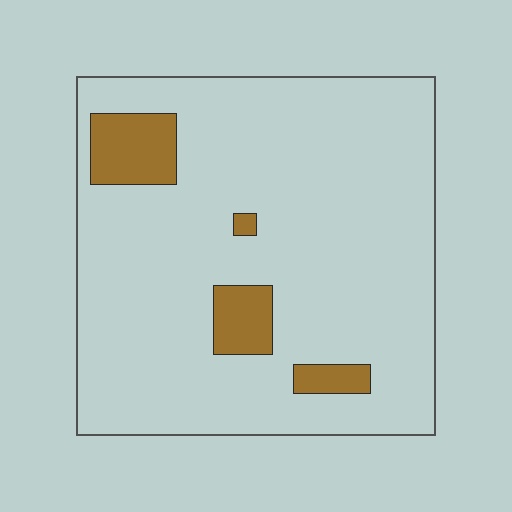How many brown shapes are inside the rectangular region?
4.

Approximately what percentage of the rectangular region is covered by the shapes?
Approximately 10%.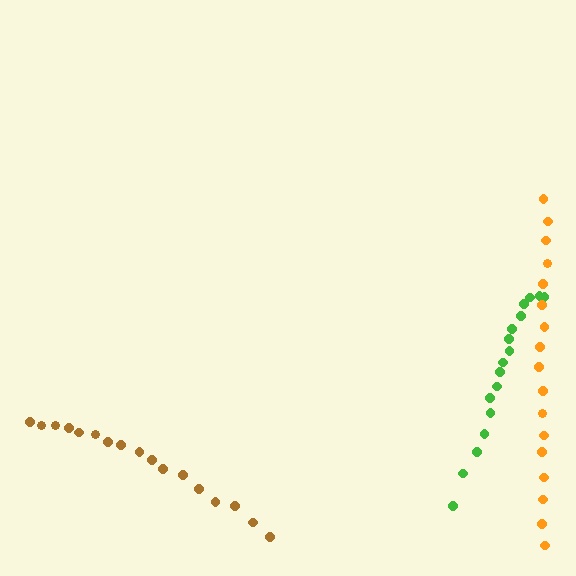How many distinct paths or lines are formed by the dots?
There are 3 distinct paths.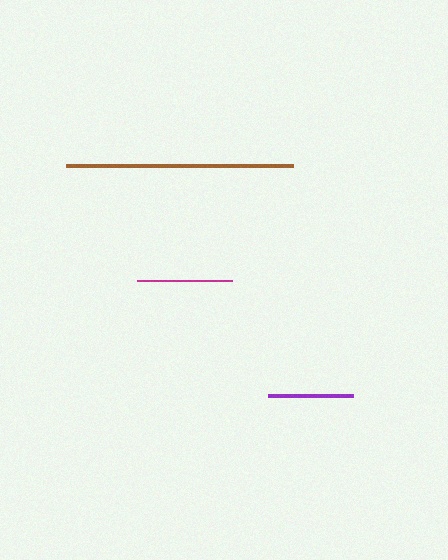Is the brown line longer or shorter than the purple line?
The brown line is longer than the purple line.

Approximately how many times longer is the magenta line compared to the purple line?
The magenta line is approximately 1.1 times the length of the purple line.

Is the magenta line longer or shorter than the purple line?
The magenta line is longer than the purple line.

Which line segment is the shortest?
The purple line is the shortest at approximately 85 pixels.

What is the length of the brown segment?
The brown segment is approximately 228 pixels long.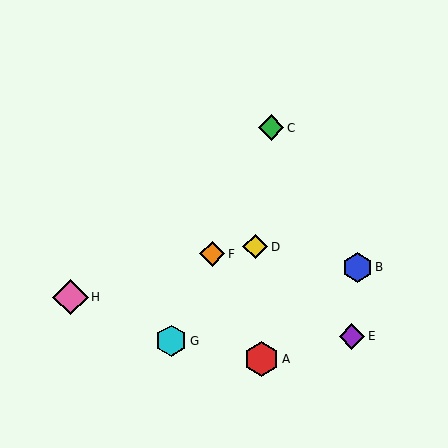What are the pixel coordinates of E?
Object E is at (352, 336).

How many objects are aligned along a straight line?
3 objects (C, F, G) are aligned along a straight line.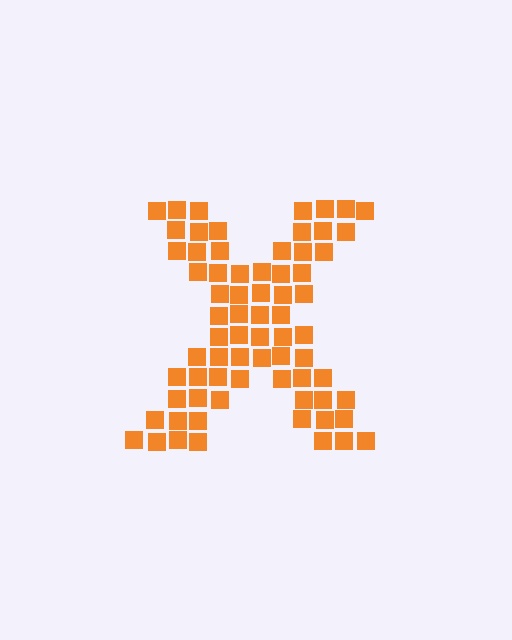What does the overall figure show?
The overall figure shows the letter X.